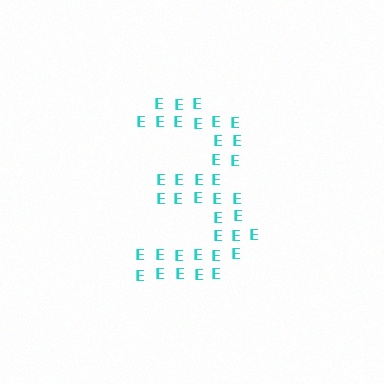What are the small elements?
The small elements are letter E's.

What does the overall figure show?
The overall figure shows the digit 3.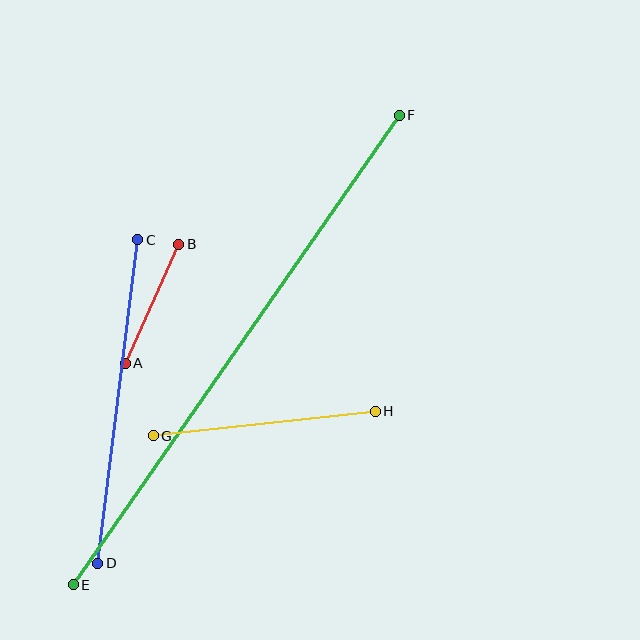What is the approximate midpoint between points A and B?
The midpoint is at approximately (152, 304) pixels.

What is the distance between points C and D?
The distance is approximately 326 pixels.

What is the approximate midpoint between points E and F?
The midpoint is at approximately (236, 350) pixels.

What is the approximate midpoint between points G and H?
The midpoint is at approximately (264, 423) pixels.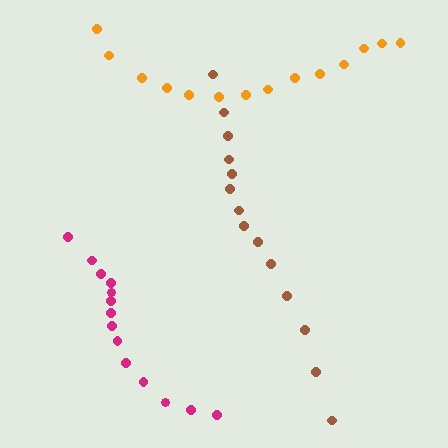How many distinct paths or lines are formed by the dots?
There are 3 distinct paths.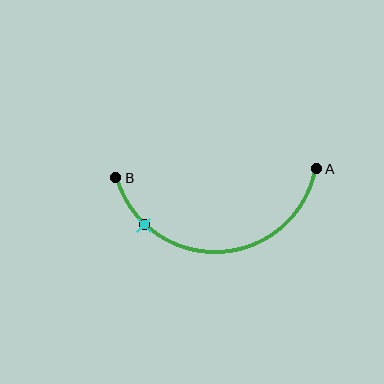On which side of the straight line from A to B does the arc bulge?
The arc bulges below the straight line connecting A and B.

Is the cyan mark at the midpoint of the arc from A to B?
No. The cyan mark lies on the arc but is closer to endpoint B. The arc midpoint would be at the point on the curve equidistant along the arc from both A and B.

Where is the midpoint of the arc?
The arc midpoint is the point on the curve farthest from the straight line joining A and B. It sits below that line.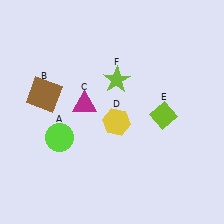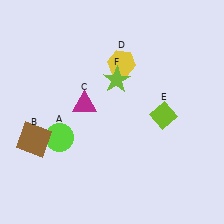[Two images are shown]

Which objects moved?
The objects that moved are: the brown square (B), the yellow hexagon (D).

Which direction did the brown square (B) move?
The brown square (B) moved down.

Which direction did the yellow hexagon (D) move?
The yellow hexagon (D) moved up.